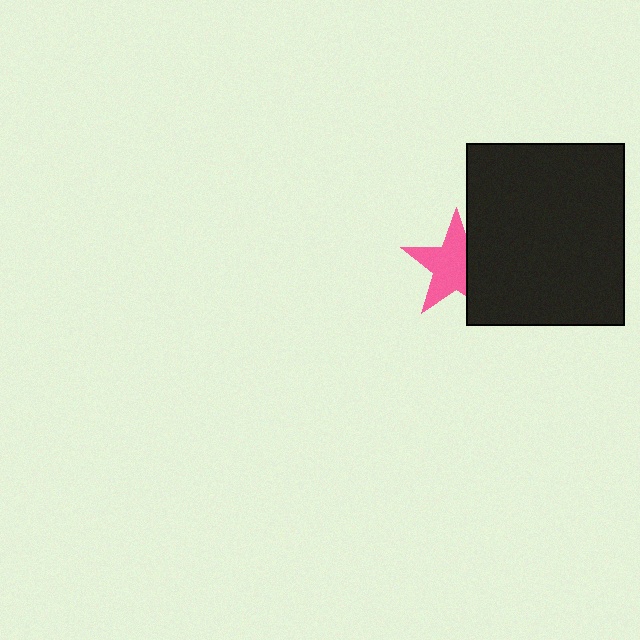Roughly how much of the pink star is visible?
Most of it is visible (roughly 67%).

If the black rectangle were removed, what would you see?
You would see the complete pink star.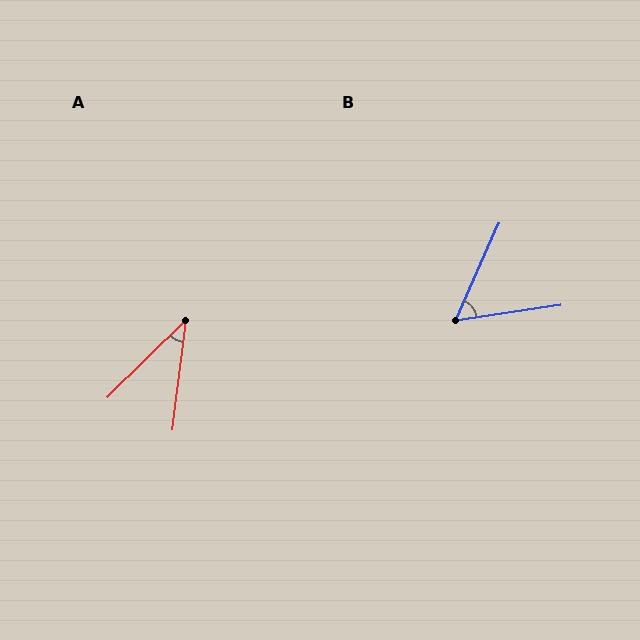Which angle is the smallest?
A, at approximately 38 degrees.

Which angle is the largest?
B, at approximately 58 degrees.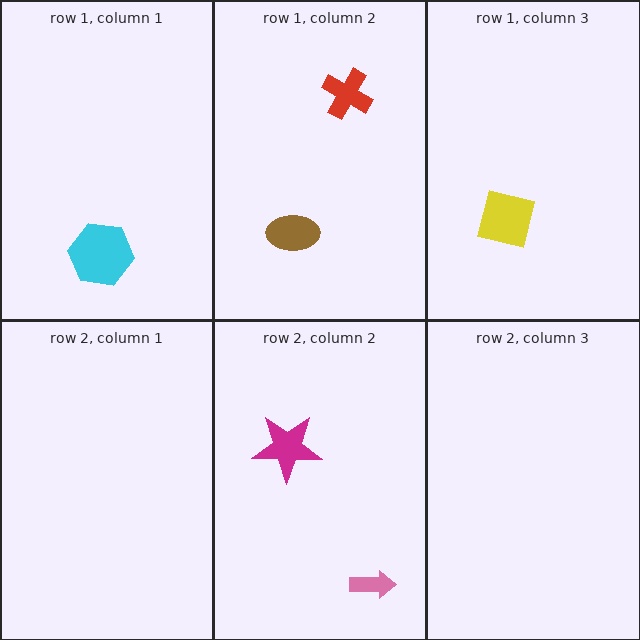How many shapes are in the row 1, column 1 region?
1.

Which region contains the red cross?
The row 1, column 2 region.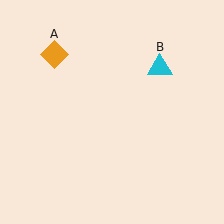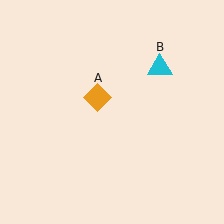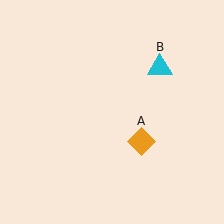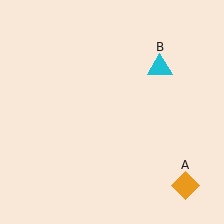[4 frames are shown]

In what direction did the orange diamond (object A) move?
The orange diamond (object A) moved down and to the right.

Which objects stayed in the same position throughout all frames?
Cyan triangle (object B) remained stationary.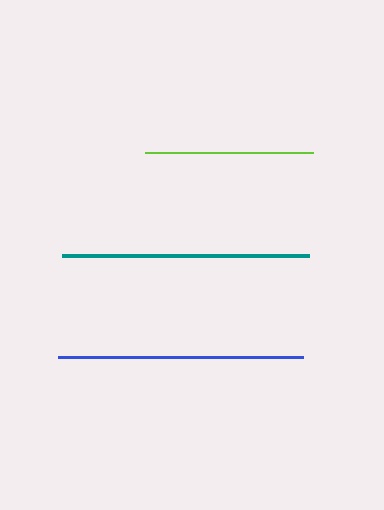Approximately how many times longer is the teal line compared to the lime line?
The teal line is approximately 1.5 times the length of the lime line.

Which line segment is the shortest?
The lime line is the shortest at approximately 169 pixels.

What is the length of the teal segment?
The teal segment is approximately 247 pixels long.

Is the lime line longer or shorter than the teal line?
The teal line is longer than the lime line.